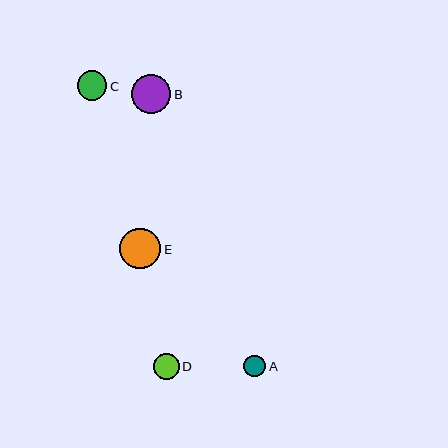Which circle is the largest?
Circle E is the largest with a size of approximately 41 pixels.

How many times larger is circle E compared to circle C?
Circle E is approximately 1.4 times the size of circle C.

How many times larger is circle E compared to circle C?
Circle E is approximately 1.4 times the size of circle C.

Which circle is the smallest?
Circle A is the smallest with a size of approximately 22 pixels.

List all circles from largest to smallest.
From largest to smallest: E, B, C, D, A.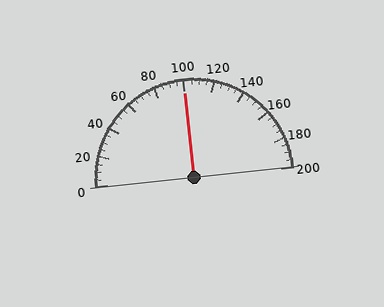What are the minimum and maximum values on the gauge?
The gauge ranges from 0 to 200.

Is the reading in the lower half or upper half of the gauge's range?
The reading is in the upper half of the range (0 to 200).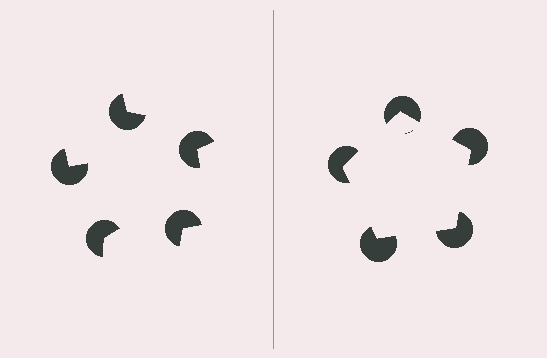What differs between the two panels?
The pac-man discs are positioned identically on both sides; only the wedge orientations differ. On the right they align to a pentagon; on the left they are misaligned.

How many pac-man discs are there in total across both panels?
10 — 5 on each side.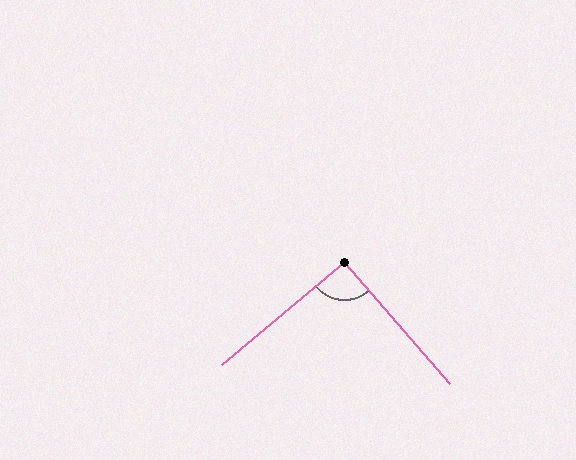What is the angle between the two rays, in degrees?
Approximately 91 degrees.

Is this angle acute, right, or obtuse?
It is approximately a right angle.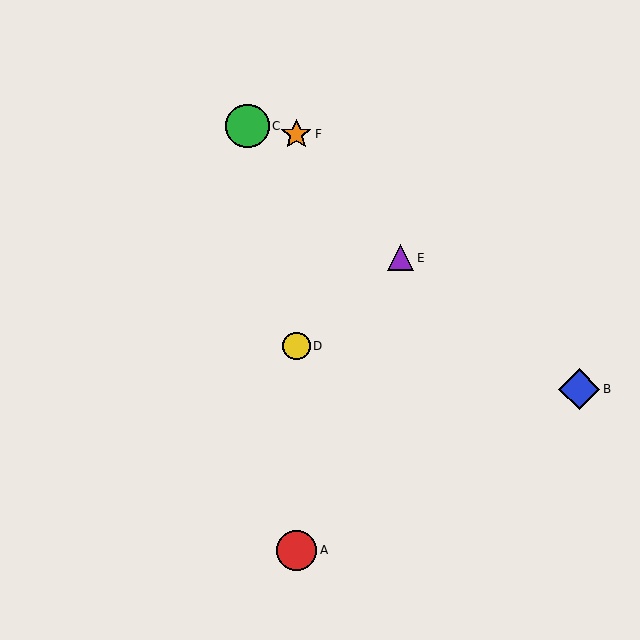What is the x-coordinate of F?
Object F is at x≈296.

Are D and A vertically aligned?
Yes, both are at x≈296.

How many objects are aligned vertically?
3 objects (A, D, F) are aligned vertically.